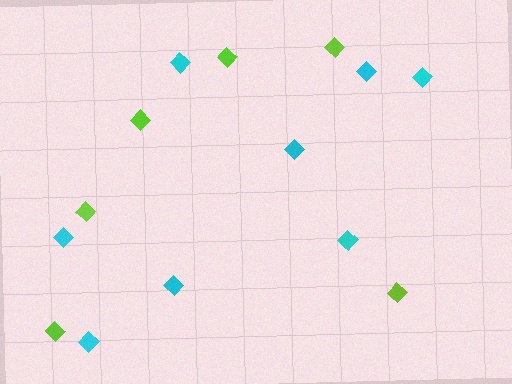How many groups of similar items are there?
There are 2 groups: one group of cyan diamonds (8) and one group of lime diamonds (6).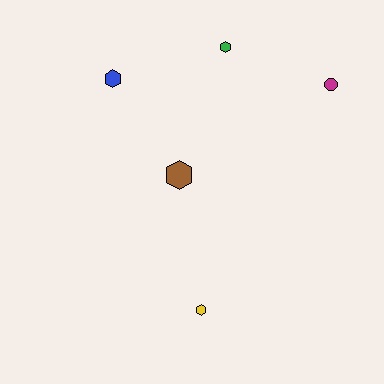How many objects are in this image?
There are 5 objects.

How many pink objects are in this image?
There are no pink objects.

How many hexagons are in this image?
There are 4 hexagons.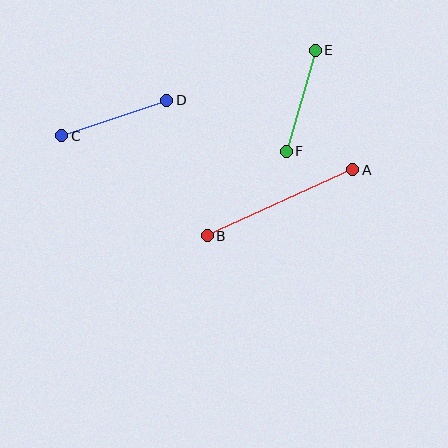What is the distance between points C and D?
The distance is approximately 111 pixels.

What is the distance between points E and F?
The distance is approximately 105 pixels.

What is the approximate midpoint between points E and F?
The midpoint is at approximately (301, 100) pixels.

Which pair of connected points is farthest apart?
Points A and B are farthest apart.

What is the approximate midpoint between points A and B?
The midpoint is at approximately (280, 203) pixels.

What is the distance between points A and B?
The distance is approximately 160 pixels.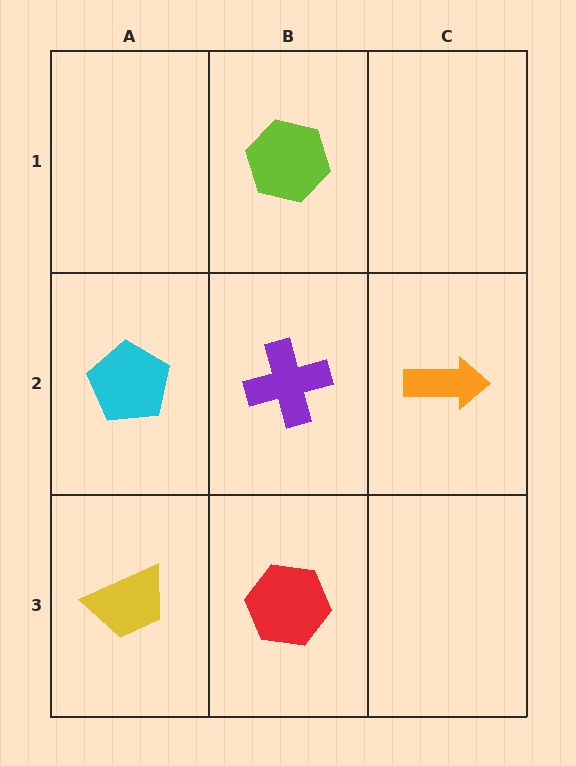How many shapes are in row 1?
1 shape.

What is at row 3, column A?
A yellow trapezoid.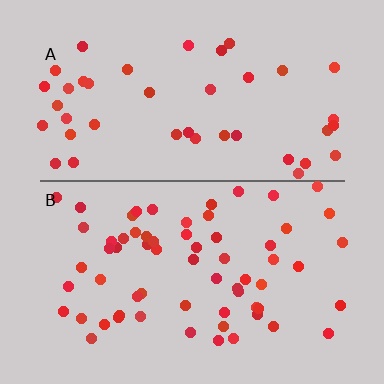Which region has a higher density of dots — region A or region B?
B (the bottom).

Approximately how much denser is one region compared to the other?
Approximately 1.5× — region B over region A.